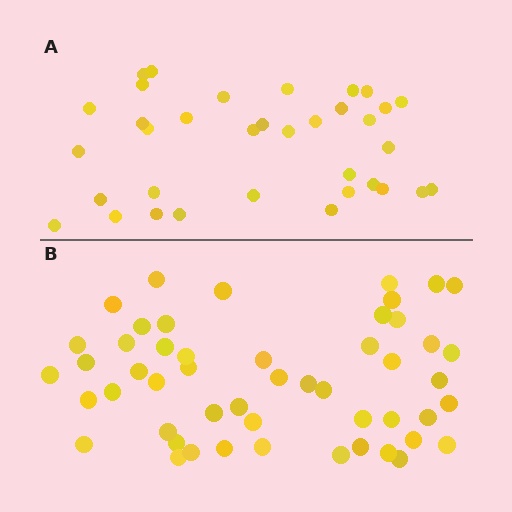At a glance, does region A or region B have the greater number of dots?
Region B (the bottom region) has more dots.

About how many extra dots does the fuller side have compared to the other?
Region B has approximately 15 more dots than region A.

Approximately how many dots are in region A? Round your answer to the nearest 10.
About 40 dots. (The exact count is 35, which rounds to 40.)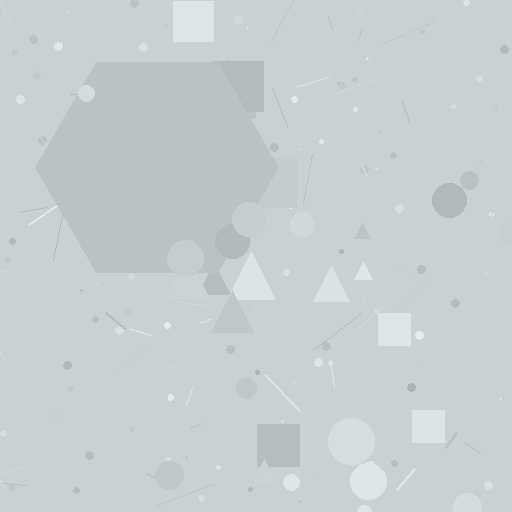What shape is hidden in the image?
A hexagon is hidden in the image.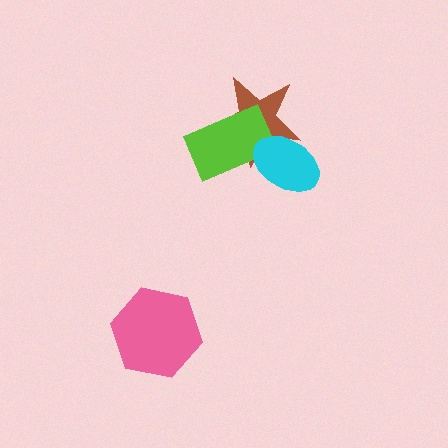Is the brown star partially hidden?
Yes, it is partially covered by another shape.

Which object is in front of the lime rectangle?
The cyan ellipse is in front of the lime rectangle.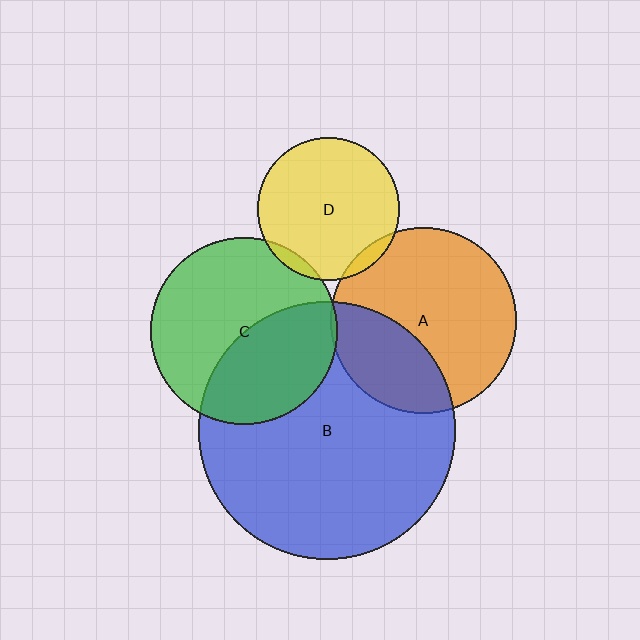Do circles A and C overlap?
Yes.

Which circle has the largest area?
Circle B (blue).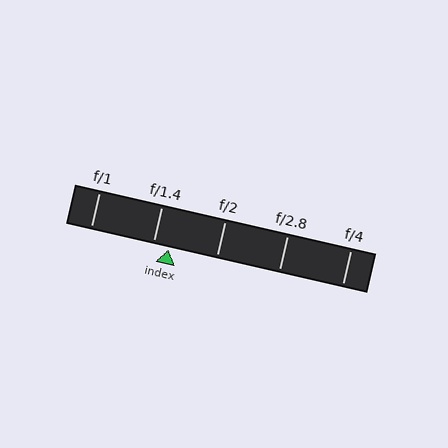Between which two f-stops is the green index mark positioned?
The index mark is between f/1.4 and f/2.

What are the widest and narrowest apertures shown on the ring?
The widest aperture shown is f/1 and the narrowest is f/4.